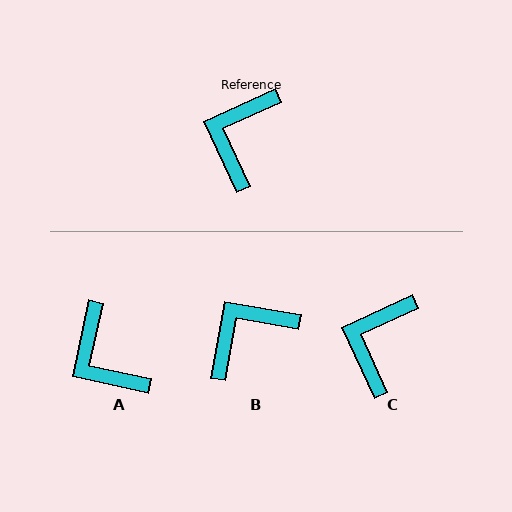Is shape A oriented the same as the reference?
No, it is off by about 53 degrees.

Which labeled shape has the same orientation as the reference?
C.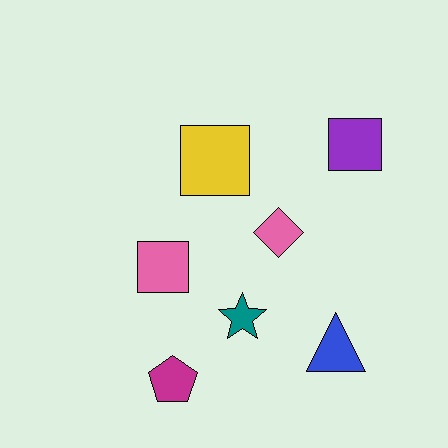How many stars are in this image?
There is 1 star.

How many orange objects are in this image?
There are no orange objects.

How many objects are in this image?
There are 7 objects.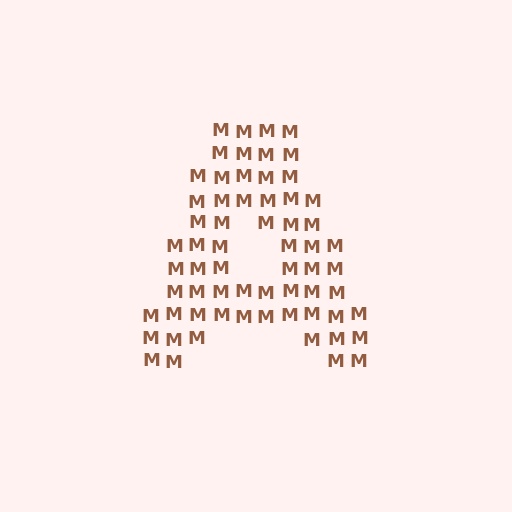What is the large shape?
The large shape is the letter A.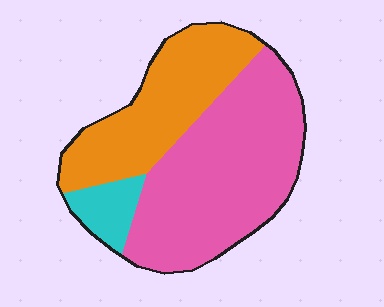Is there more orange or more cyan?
Orange.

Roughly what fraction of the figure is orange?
Orange covers roughly 35% of the figure.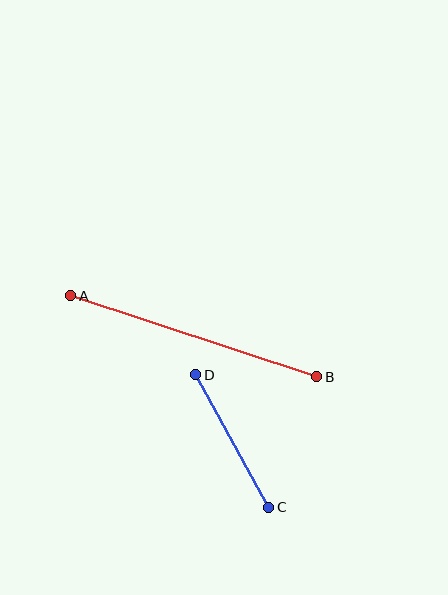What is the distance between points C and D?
The distance is approximately 151 pixels.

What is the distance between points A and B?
The distance is approximately 259 pixels.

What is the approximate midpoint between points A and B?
The midpoint is at approximately (194, 336) pixels.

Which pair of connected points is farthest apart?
Points A and B are farthest apart.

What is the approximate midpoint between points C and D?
The midpoint is at approximately (232, 441) pixels.